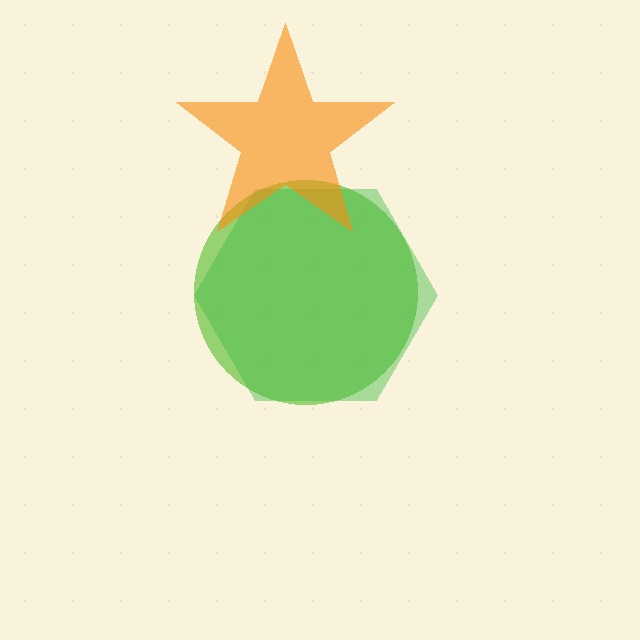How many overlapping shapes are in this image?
There are 3 overlapping shapes in the image.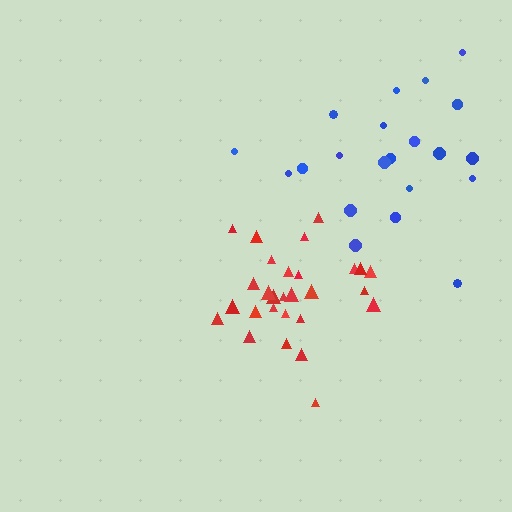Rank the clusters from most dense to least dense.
red, blue.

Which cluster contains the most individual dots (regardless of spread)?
Red (28).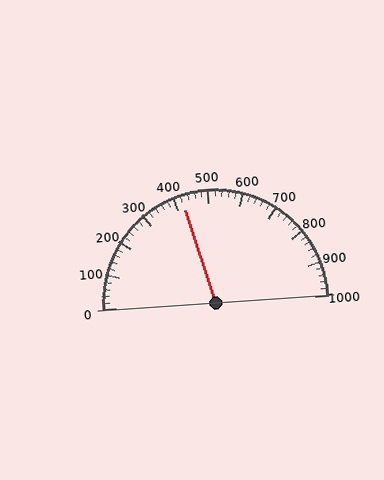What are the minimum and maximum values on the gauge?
The gauge ranges from 0 to 1000.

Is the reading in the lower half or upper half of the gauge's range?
The reading is in the lower half of the range (0 to 1000).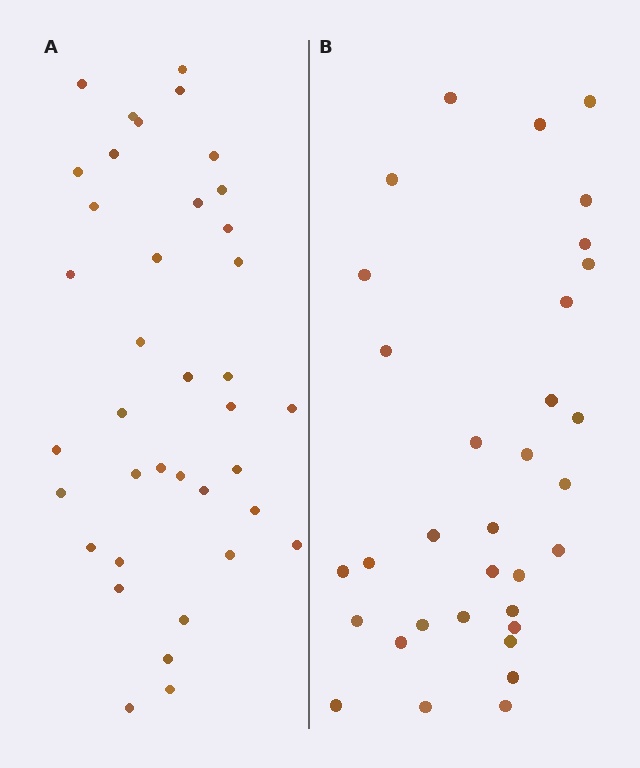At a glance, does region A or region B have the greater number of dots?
Region A (the left region) has more dots.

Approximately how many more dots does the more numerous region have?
Region A has about 5 more dots than region B.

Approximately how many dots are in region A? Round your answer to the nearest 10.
About 40 dots. (The exact count is 38, which rounds to 40.)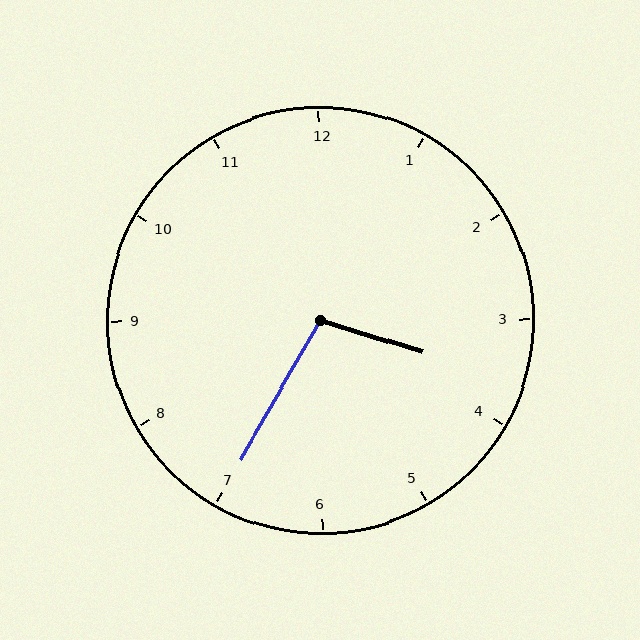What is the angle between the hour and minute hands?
Approximately 102 degrees.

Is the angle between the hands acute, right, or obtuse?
It is obtuse.